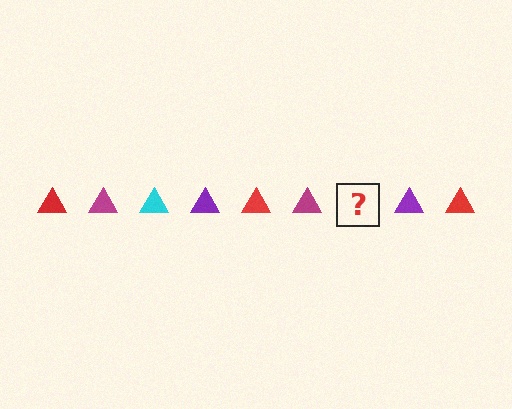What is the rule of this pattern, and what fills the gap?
The rule is that the pattern cycles through red, magenta, cyan, purple triangles. The gap should be filled with a cyan triangle.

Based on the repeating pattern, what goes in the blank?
The blank should be a cyan triangle.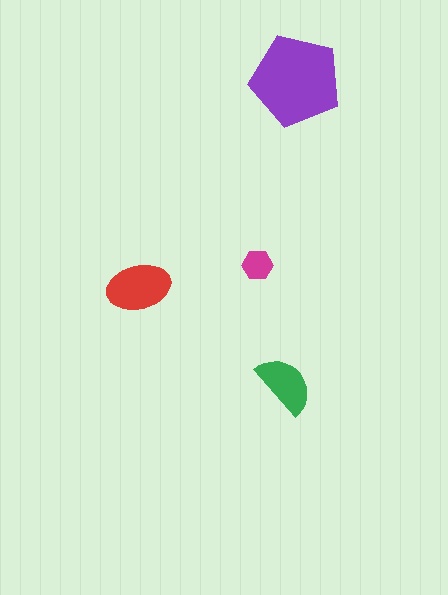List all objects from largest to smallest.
The purple pentagon, the red ellipse, the green semicircle, the magenta hexagon.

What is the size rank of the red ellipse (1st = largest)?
2nd.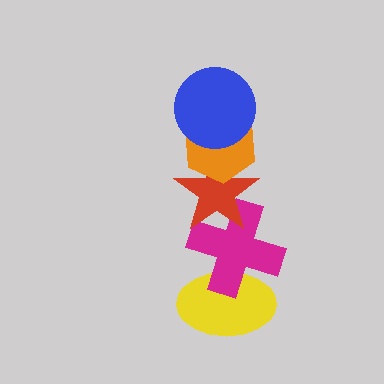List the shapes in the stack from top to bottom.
From top to bottom: the blue circle, the orange hexagon, the red star, the magenta cross, the yellow ellipse.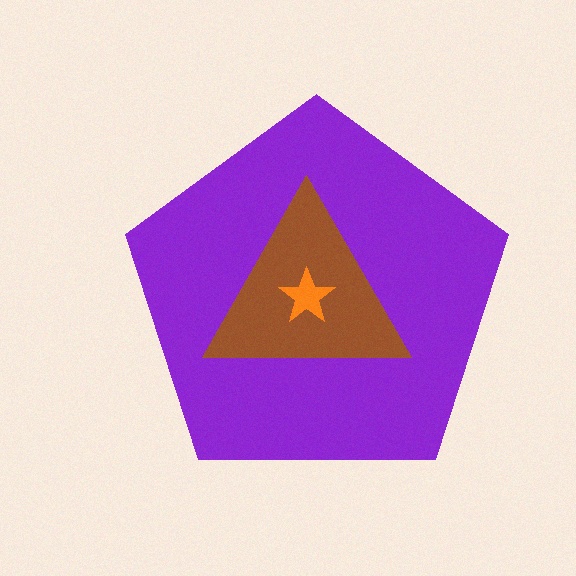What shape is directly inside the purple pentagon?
The brown triangle.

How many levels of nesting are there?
3.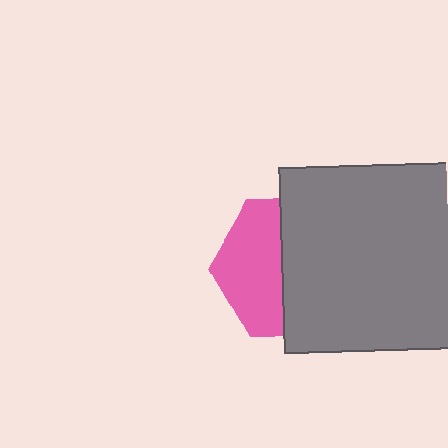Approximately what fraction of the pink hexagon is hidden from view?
Roughly 56% of the pink hexagon is hidden behind the gray square.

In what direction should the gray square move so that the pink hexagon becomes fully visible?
The gray square should move right. That is the shortest direction to clear the overlap and leave the pink hexagon fully visible.